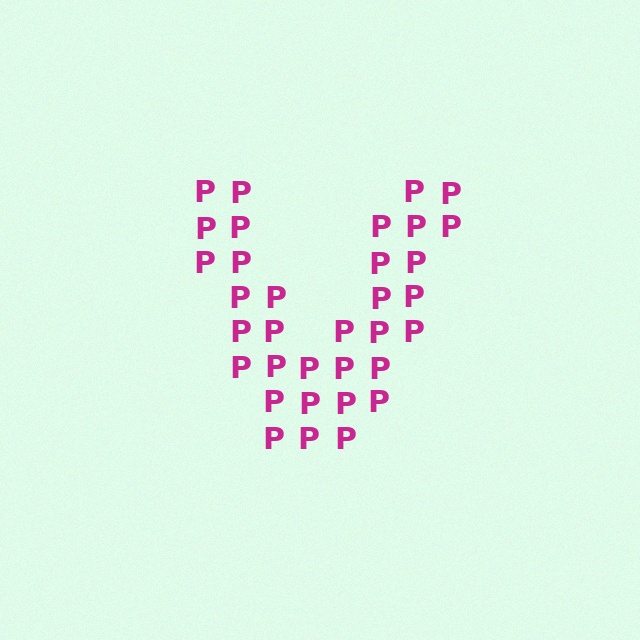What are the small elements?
The small elements are letter P's.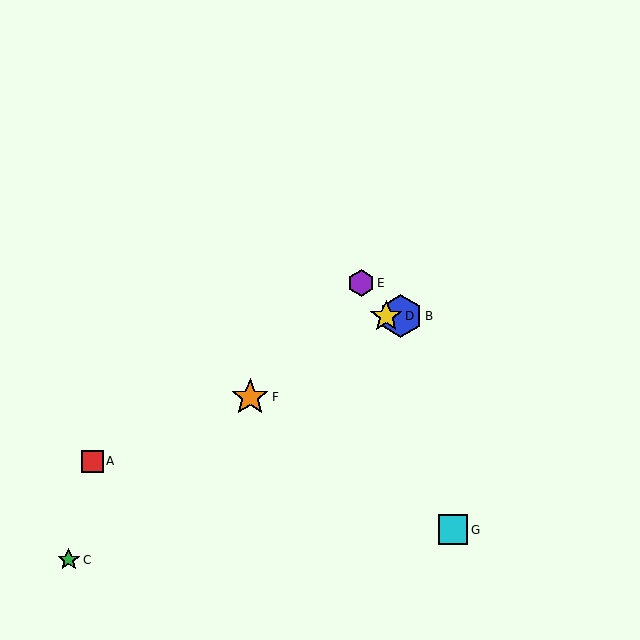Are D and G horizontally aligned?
No, D is at y≈316 and G is at y≈530.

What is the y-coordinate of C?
Object C is at y≈560.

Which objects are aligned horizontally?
Objects B, D are aligned horizontally.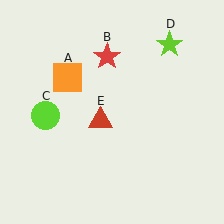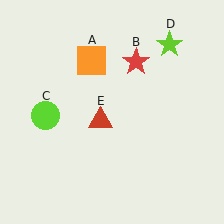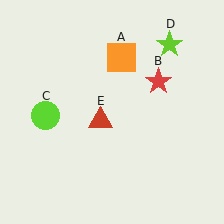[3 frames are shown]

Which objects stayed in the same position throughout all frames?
Lime circle (object C) and lime star (object D) and red triangle (object E) remained stationary.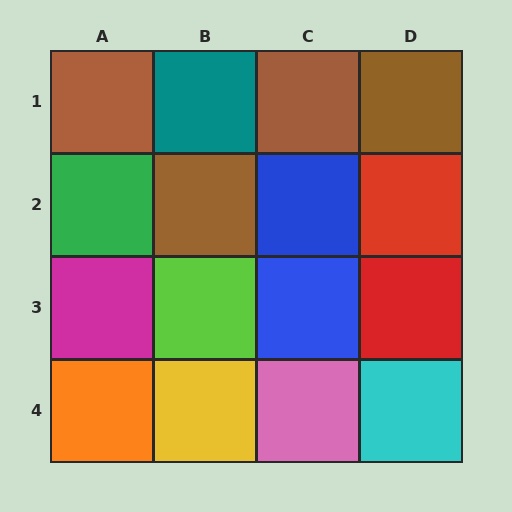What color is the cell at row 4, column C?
Pink.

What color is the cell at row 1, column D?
Brown.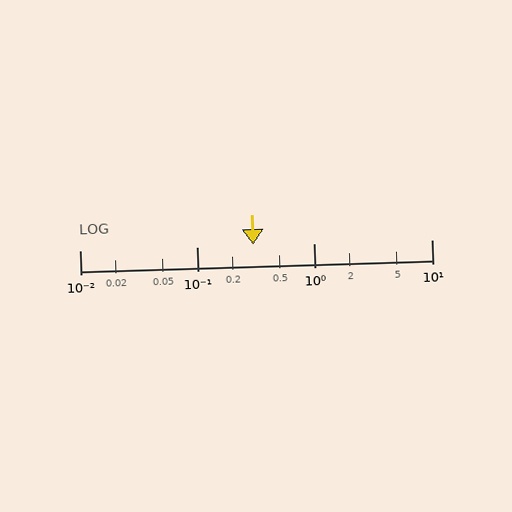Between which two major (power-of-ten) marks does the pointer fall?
The pointer is between 0.1 and 1.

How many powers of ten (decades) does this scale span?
The scale spans 3 decades, from 0.01 to 10.